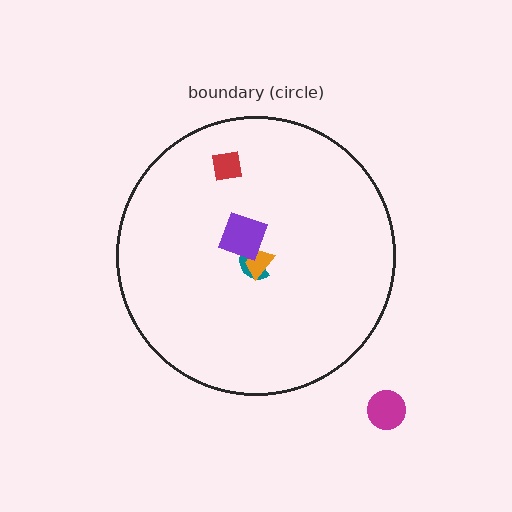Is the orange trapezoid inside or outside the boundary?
Inside.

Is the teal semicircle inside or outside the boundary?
Inside.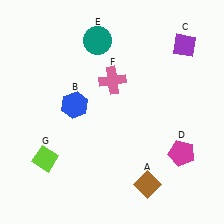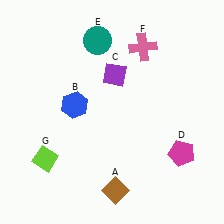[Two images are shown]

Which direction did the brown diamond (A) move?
The brown diamond (A) moved left.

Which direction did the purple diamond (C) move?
The purple diamond (C) moved left.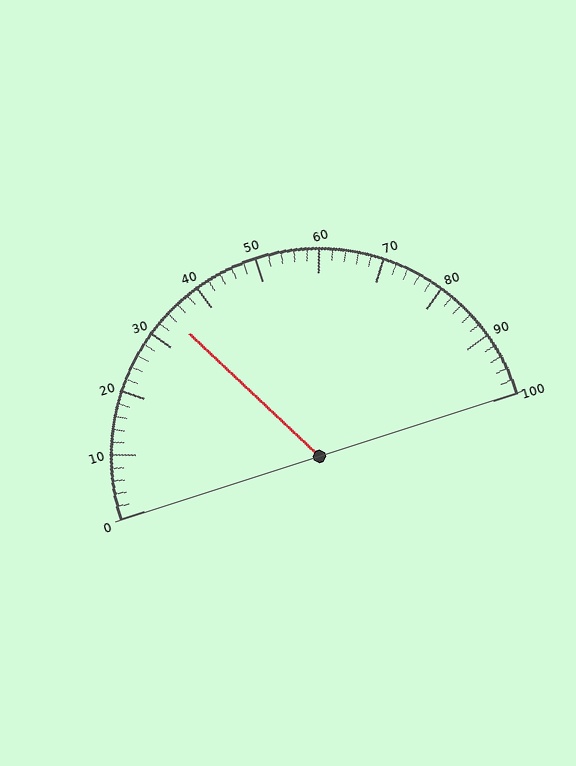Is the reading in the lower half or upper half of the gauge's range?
The reading is in the lower half of the range (0 to 100).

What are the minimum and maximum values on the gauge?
The gauge ranges from 0 to 100.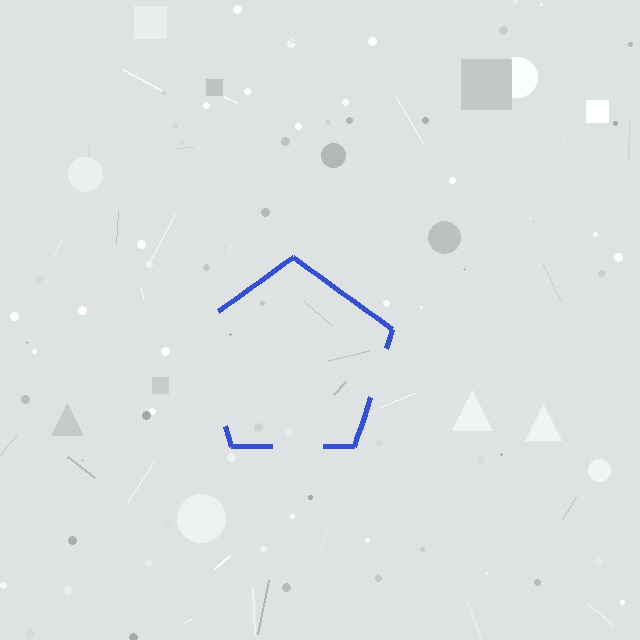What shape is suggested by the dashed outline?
The dashed outline suggests a pentagon.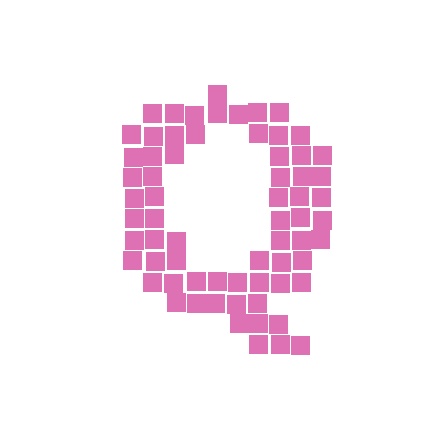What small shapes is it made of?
It is made of small squares.